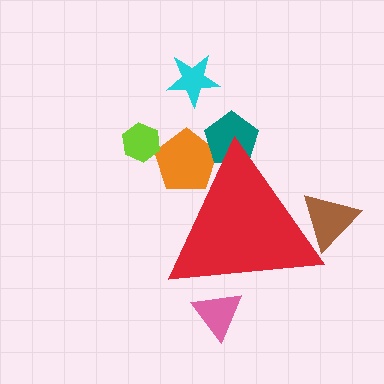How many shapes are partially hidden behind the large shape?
4 shapes are partially hidden.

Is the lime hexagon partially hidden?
No, the lime hexagon is fully visible.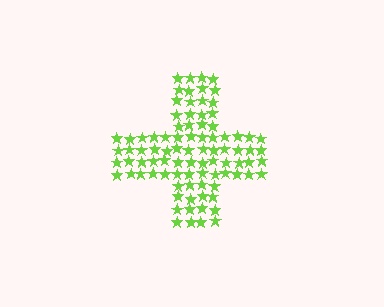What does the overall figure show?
The overall figure shows a cross.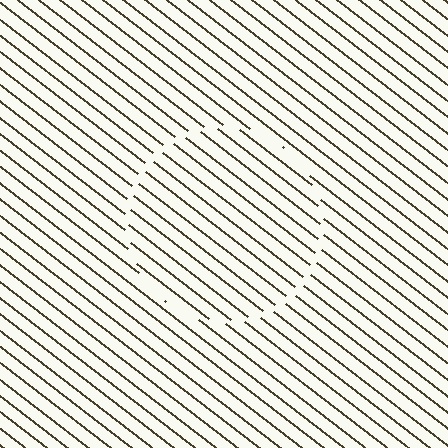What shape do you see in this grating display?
An illusory circle. The interior of the shape contains the same grating, shifted by half a period — the contour is defined by the phase discontinuity where line-ends from the inner and outer gratings abut.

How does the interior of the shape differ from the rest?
The interior of the shape contains the same grating, shifted by half a period — the contour is defined by the phase discontinuity where line-ends from the inner and outer gratings abut.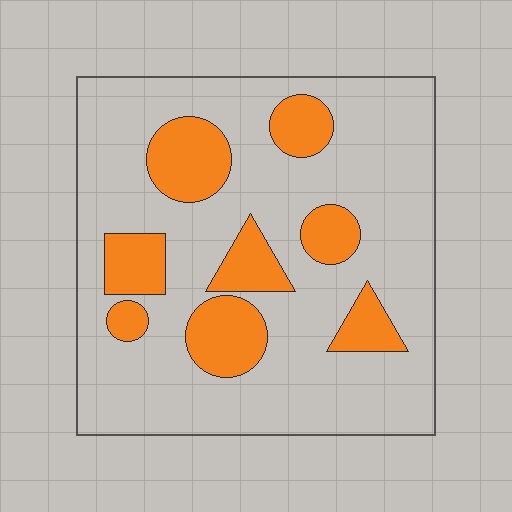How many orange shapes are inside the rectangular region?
8.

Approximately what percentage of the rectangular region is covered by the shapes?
Approximately 25%.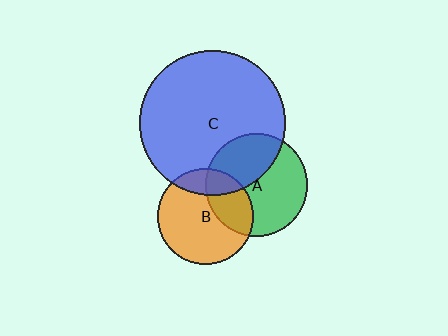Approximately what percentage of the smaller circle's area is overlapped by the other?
Approximately 30%.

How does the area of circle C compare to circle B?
Approximately 2.3 times.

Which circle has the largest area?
Circle C (blue).